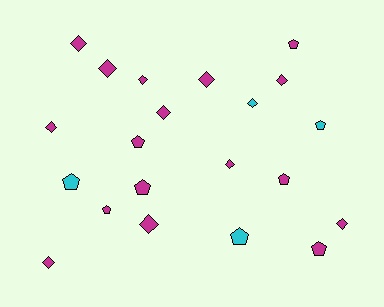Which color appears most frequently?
Magenta, with 17 objects.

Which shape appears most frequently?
Diamond, with 12 objects.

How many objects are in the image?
There are 21 objects.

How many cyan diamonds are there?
There is 1 cyan diamond.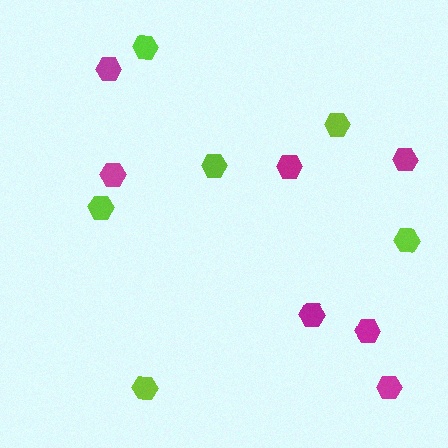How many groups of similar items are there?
There are 2 groups: one group of lime hexagons (6) and one group of magenta hexagons (7).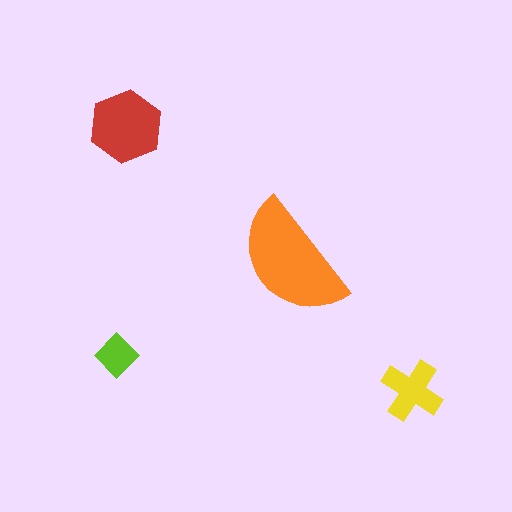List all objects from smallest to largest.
The lime diamond, the yellow cross, the red hexagon, the orange semicircle.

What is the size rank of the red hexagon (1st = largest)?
2nd.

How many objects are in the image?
There are 4 objects in the image.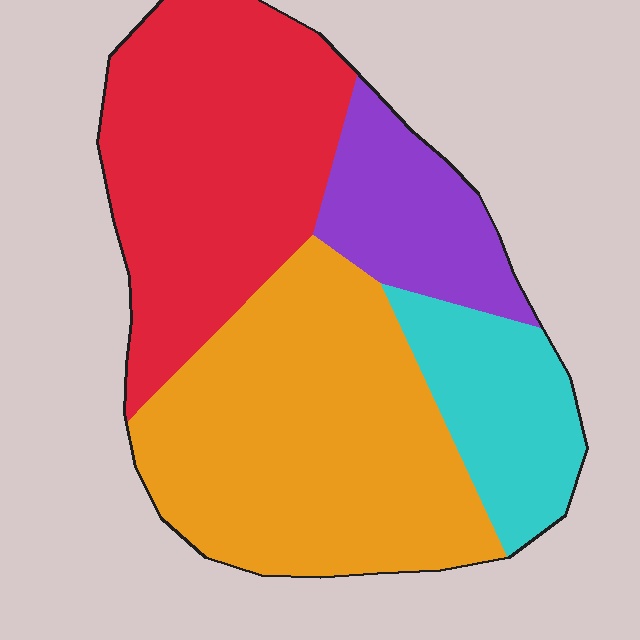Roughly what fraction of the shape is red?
Red covers around 35% of the shape.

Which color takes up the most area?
Orange, at roughly 40%.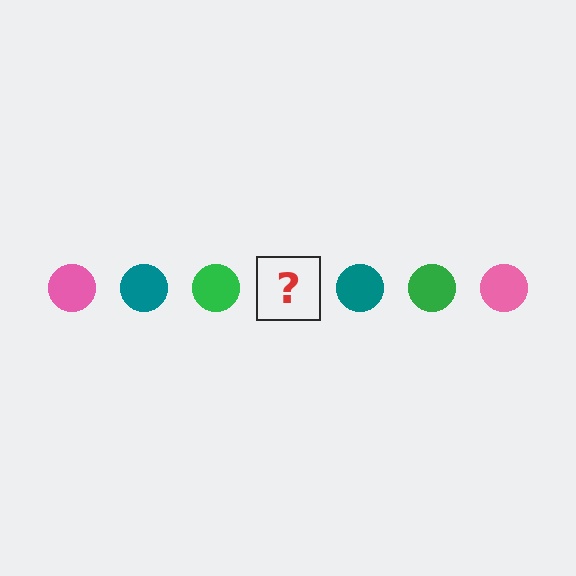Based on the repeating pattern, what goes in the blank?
The blank should be a pink circle.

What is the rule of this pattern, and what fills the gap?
The rule is that the pattern cycles through pink, teal, green circles. The gap should be filled with a pink circle.